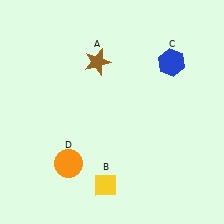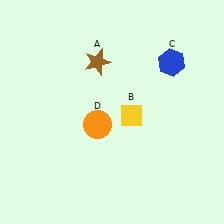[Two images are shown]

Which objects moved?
The objects that moved are: the yellow diamond (B), the orange circle (D).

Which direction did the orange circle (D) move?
The orange circle (D) moved up.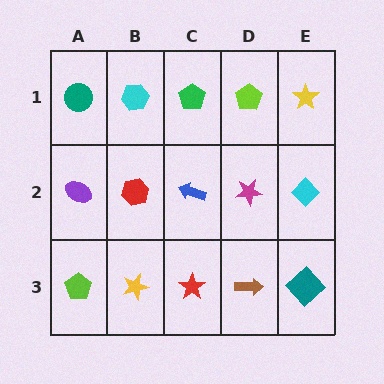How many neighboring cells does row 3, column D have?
3.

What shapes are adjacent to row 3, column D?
A magenta star (row 2, column D), a red star (row 3, column C), a teal diamond (row 3, column E).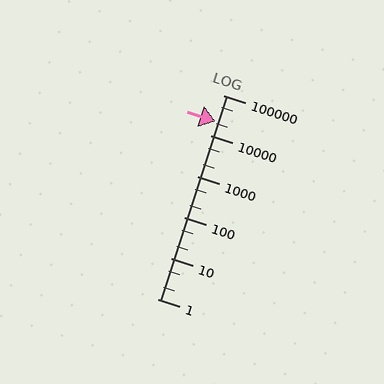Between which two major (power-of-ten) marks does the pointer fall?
The pointer is between 10000 and 100000.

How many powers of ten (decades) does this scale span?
The scale spans 5 decades, from 1 to 100000.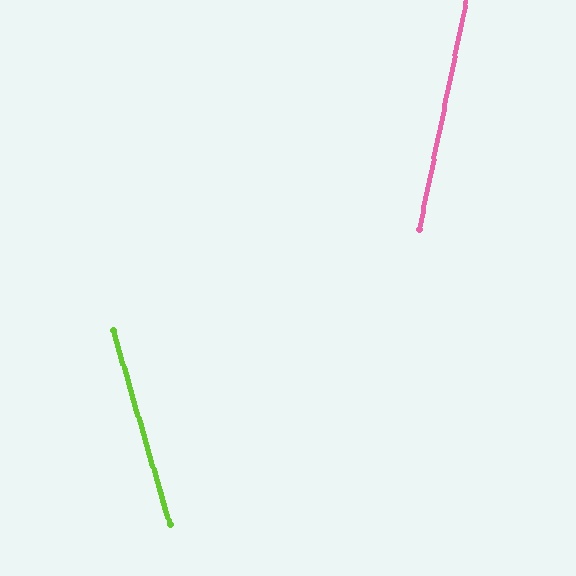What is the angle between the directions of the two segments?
Approximately 28 degrees.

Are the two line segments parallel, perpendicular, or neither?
Neither parallel nor perpendicular — they differ by about 28°.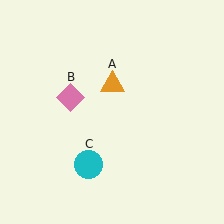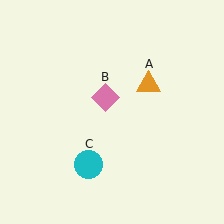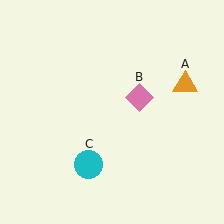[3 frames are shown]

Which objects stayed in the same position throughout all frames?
Cyan circle (object C) remained stationary.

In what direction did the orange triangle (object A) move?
The orange triangle (object A) moved right.